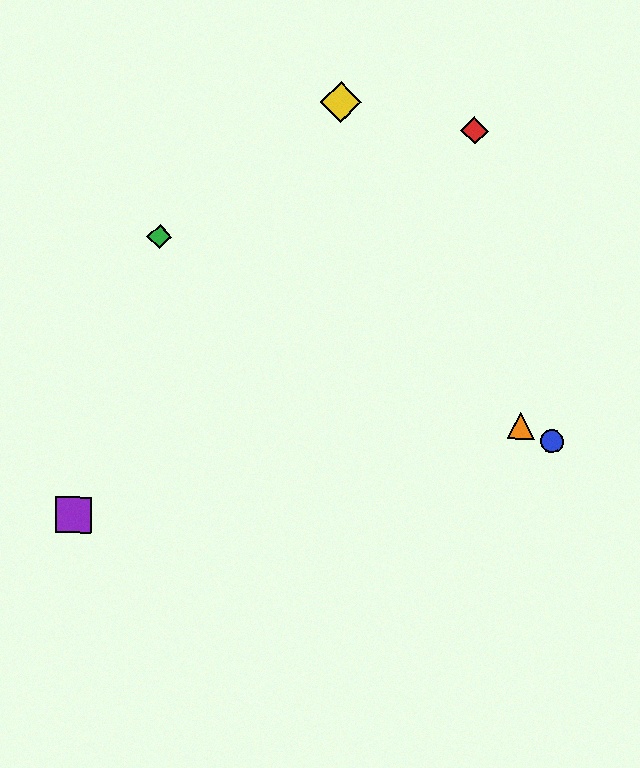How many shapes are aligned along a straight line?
3 shapes (the blue circle, the green diamond, the orange triangle) are aligned along a straight line.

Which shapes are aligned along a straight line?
The blue circle, the green diamond, the orange triangle are aligned along a straight line.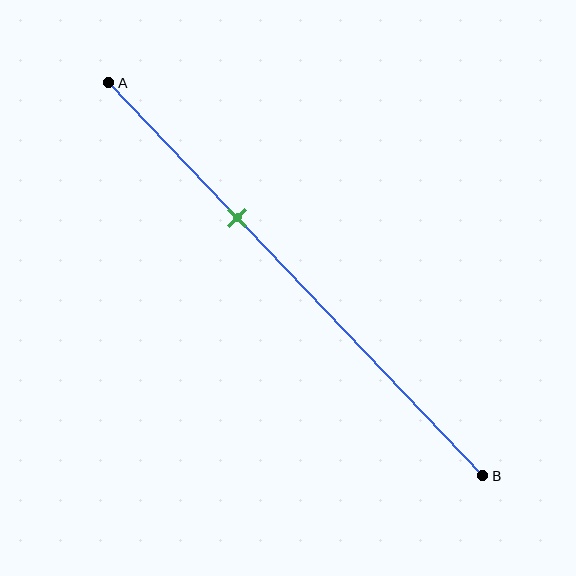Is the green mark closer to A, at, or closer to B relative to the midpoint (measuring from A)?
The green mark is closer to point A than the midpoint of segment AB.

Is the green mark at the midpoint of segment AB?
No, the mark is at about 35% from A, not at the 50% midpoint.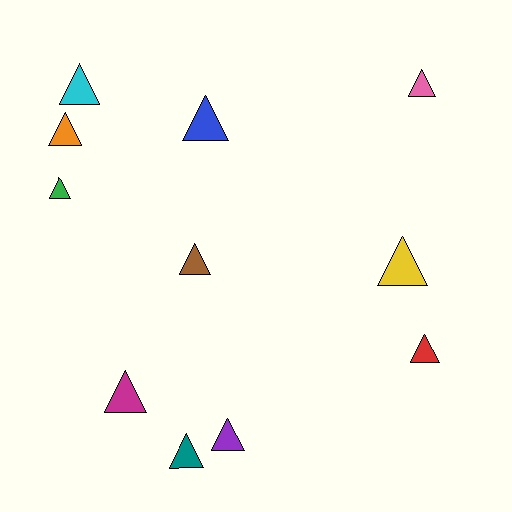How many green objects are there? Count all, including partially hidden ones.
There is 1 green object.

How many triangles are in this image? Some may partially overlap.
There are 11 triangles.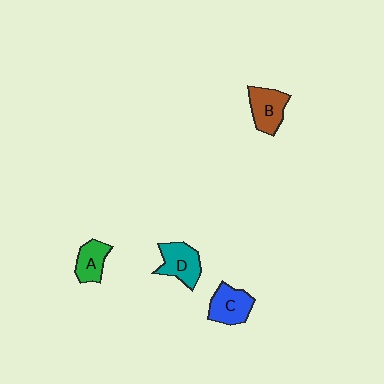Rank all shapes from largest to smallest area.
From largest to smallest: D (teal), B (brown), C (blue), A (green).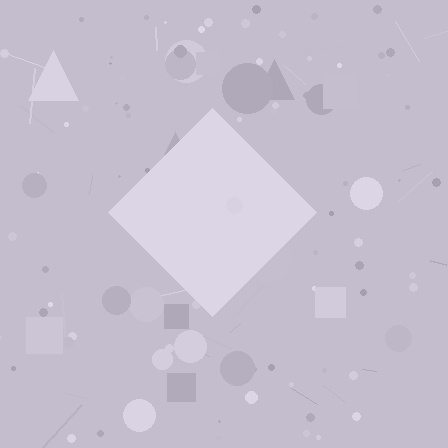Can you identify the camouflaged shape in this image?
The camouflaged shape is a diamond.